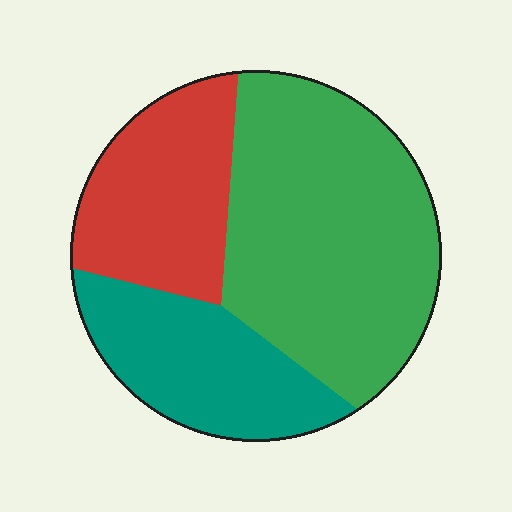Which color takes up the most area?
Green, at roughly 50%.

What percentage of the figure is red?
Red takes up between a quarter and a half of the figure.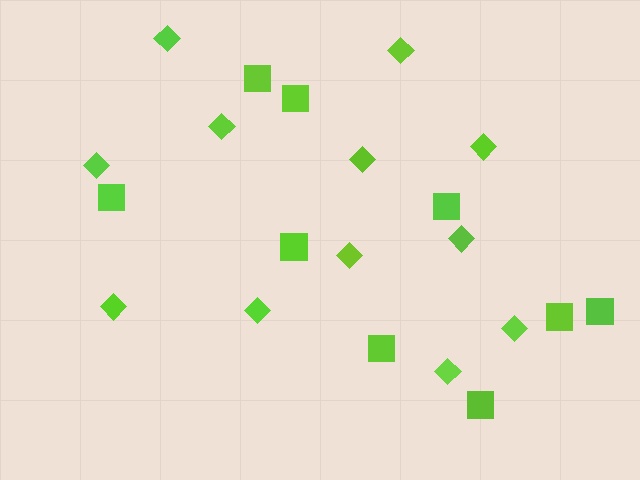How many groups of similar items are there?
There are 2 groups: one group of diamonds (12) and one group of squares (9).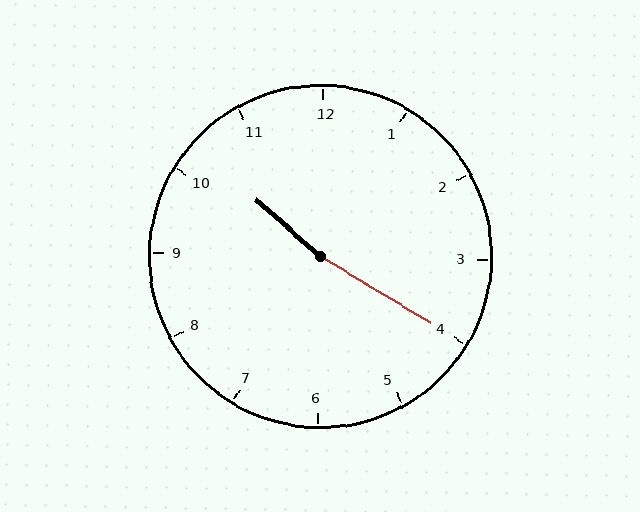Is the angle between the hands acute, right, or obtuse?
It is obtuse.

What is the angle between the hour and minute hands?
Approximately 170 degrees.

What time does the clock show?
10:20.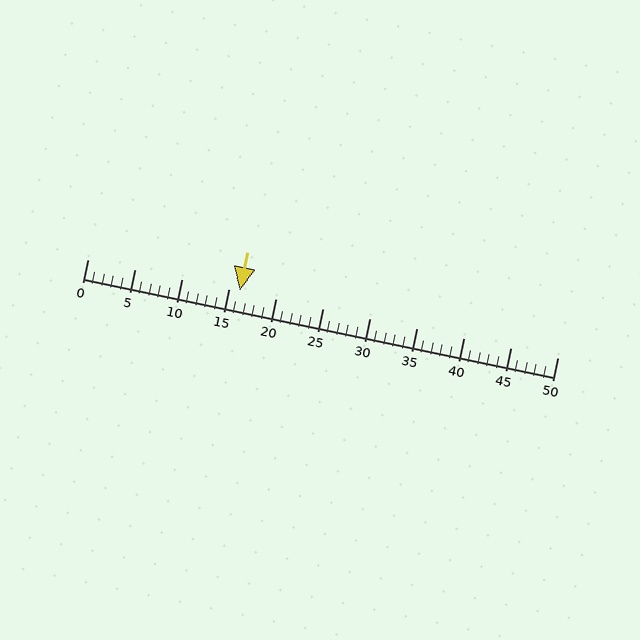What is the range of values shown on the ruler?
The ruler shows values from 0 to 50.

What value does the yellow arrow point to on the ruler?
The yellow arrow points to approximately 16.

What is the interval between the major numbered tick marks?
The major tick marks are spaced 5 units apart.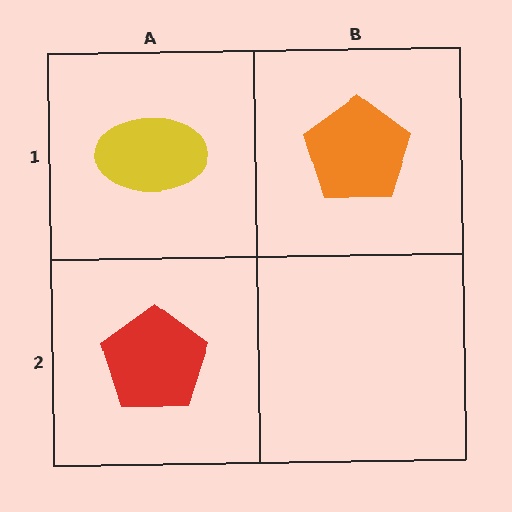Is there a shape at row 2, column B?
No, that cell is empty.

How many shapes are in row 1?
2 shapes.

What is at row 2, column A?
A red pentagon.